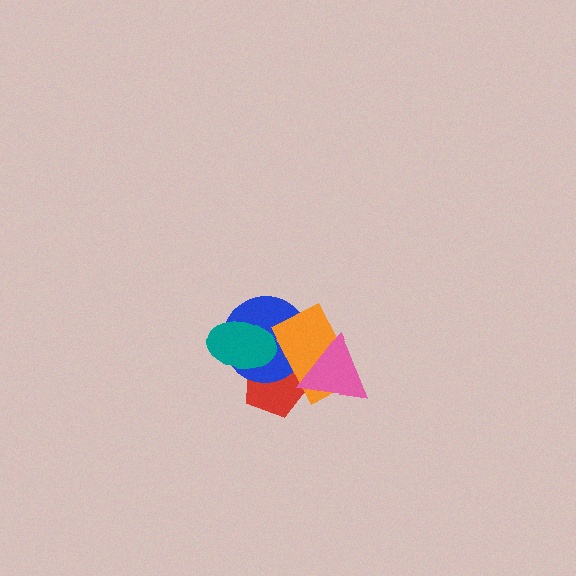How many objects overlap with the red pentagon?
4 objects overlap with the red pentagon.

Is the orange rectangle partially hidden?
Yes, it is partially covered by another shape.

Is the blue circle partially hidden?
Yes, it is partially covered by another shape.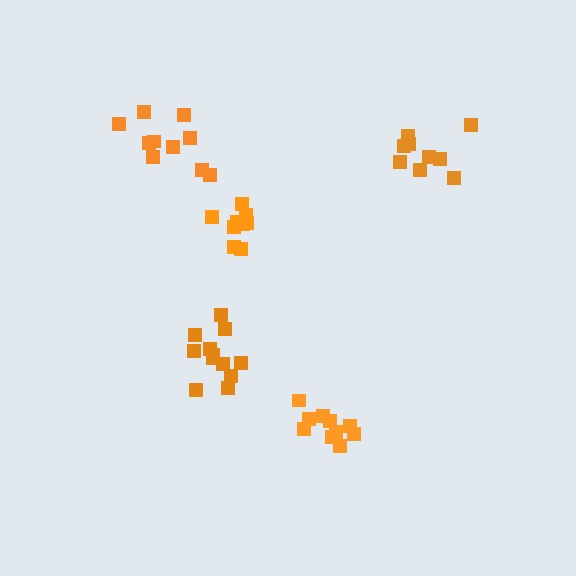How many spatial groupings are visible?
There are 5 spatial groupings.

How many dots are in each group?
Group 1: 9 dots, Group 2: 10 dots, Group 3: 12 dots, Group 4: 9 dots, Group 5: 10 dots (50 total).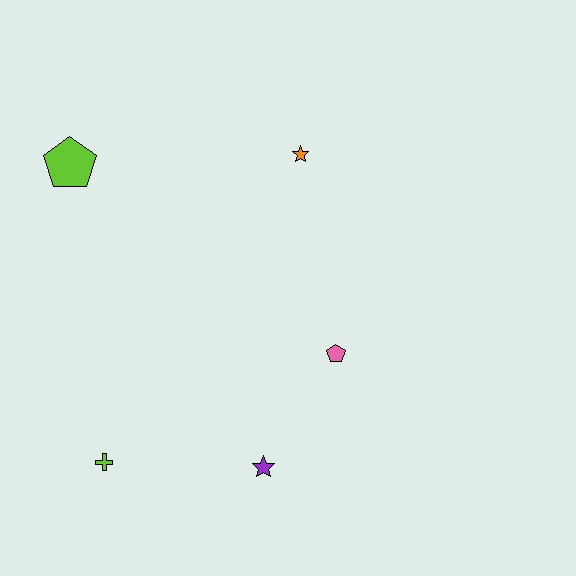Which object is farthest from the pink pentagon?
The lime pentagon is farthest from the pink pentagon.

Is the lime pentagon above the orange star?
No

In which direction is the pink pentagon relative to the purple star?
The pink pentagon is above the purple star.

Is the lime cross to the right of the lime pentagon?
Yes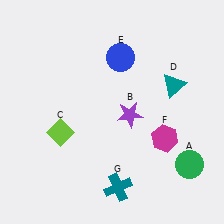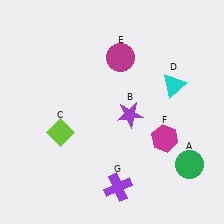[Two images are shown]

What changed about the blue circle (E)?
In Image 1, E is blue. In Image 2, it changed to magenta.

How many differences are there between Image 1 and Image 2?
There are 3 differences between the two images.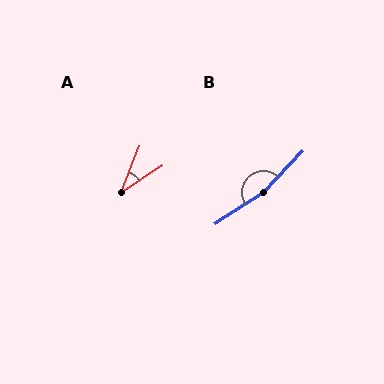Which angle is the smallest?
A, at approximately 35 degrees.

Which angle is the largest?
B, at approximately 167 degrees.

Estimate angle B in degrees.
Approximately 167 degrees.